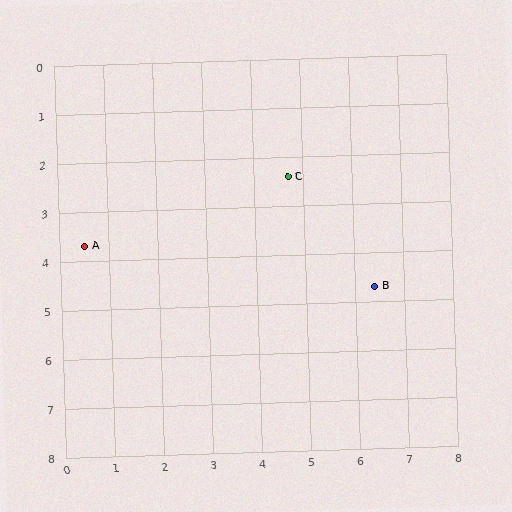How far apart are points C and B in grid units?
Points C and B are about 2.9 grid units apart.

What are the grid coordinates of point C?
Point C is at approximately (4.7, 2.4).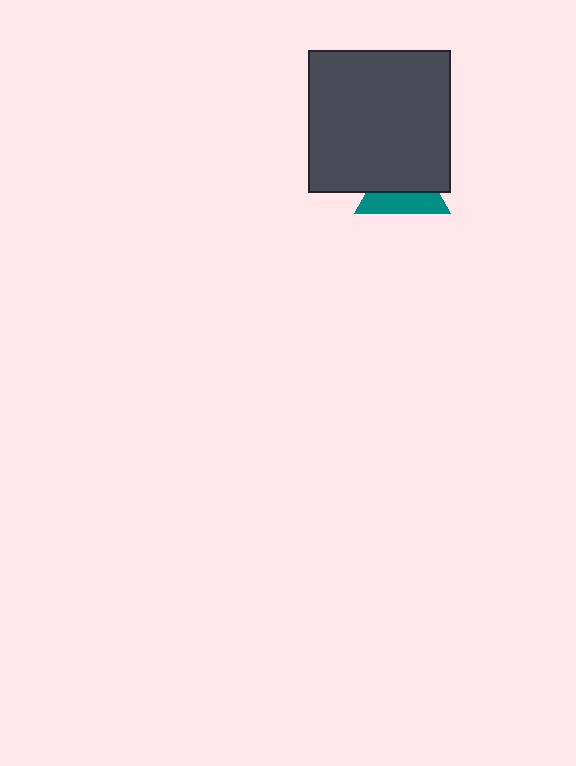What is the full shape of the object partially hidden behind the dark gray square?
The partially hidden object is a teal triangle.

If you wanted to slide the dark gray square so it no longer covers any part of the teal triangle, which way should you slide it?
Slide it up — that is the most direct way to separate the two shapes.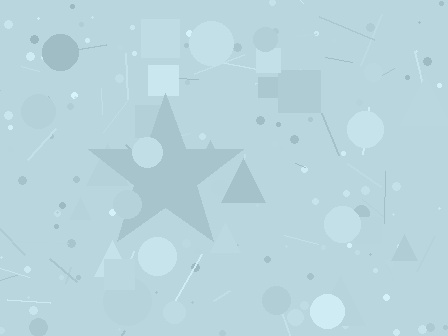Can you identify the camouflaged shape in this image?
The camouflaged shape is a star.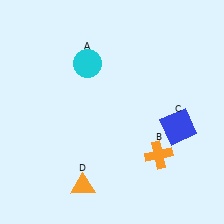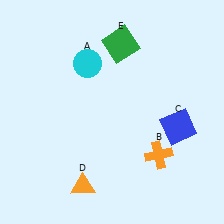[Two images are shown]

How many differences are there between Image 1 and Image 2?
There is 1 difference between the two images.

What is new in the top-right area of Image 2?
A green square (E) was added in the top-right area of Image 2.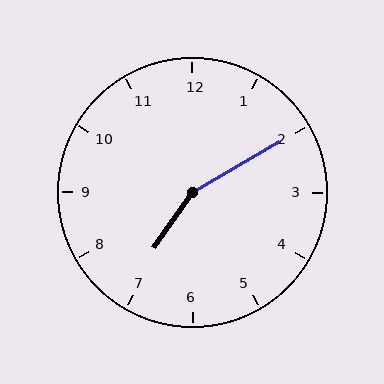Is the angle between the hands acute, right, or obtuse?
It is obtuse.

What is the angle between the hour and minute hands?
Approximately 155 degrees.